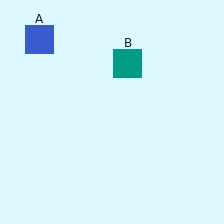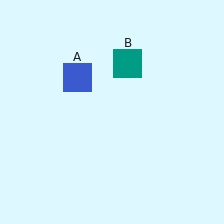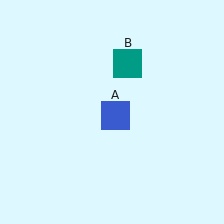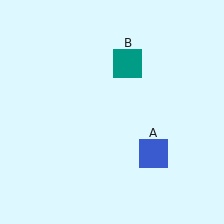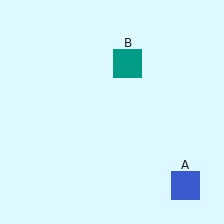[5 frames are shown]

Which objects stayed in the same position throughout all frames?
Teal square (object B) remained stationary.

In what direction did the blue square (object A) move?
The blue square (object A) moved down and to the right.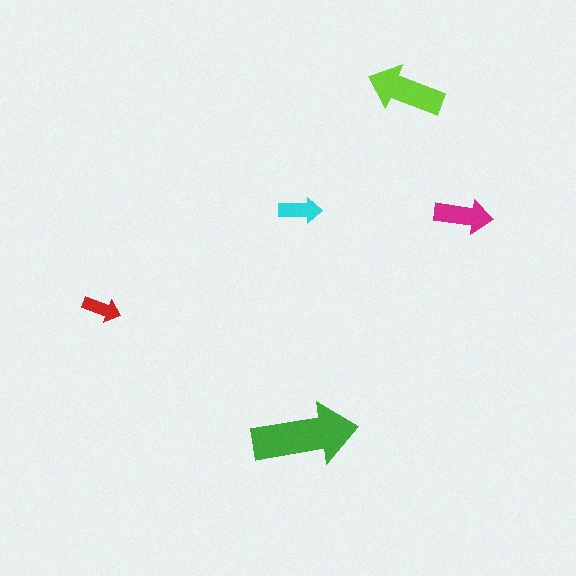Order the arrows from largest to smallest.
the green one, the lime one, the magenta one, the cyan one, the red one.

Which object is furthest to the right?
The magenta arrow is rightmost.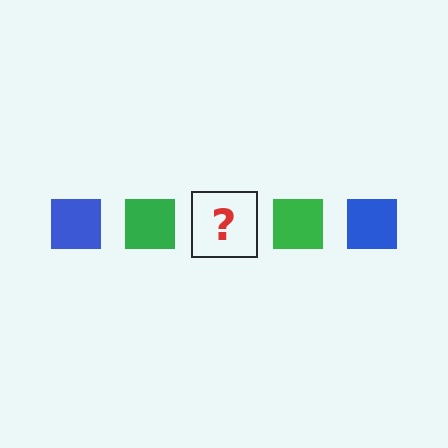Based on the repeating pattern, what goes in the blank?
The blank should be a blue square.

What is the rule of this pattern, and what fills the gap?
The rule is that the pattern cycles through blue, green squares. The gap should be filled with a blue square.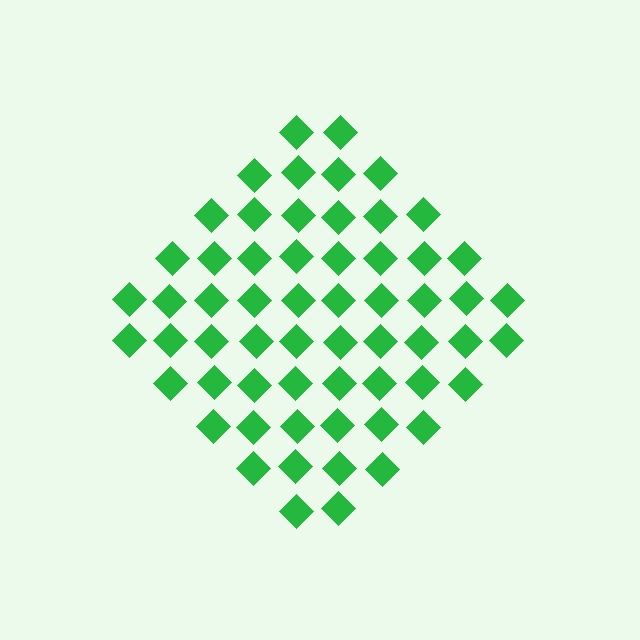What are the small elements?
The small elements are diamonds.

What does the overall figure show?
The overall figure shows a diamond.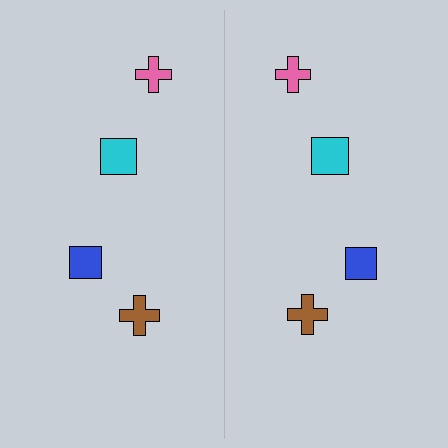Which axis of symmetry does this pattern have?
The pattern has a vertical axis of symmetry running through the center of the image.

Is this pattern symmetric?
Yes, this pattern has bilateral (reflection) symmetry.